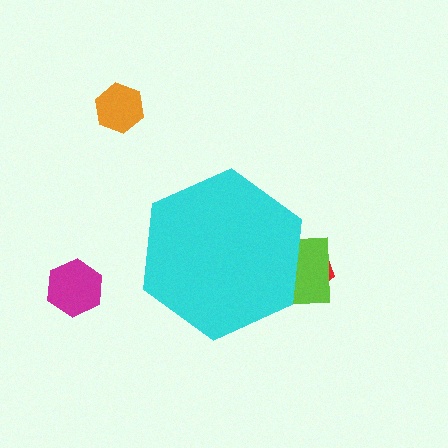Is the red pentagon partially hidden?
Yes, the red pentagon is partially hidden behind the cyan hexagon.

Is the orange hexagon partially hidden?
No, the orange hexagon is fully visible.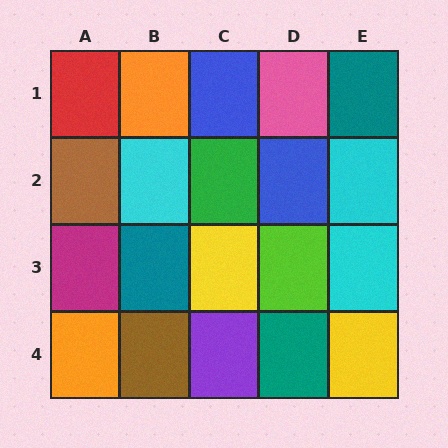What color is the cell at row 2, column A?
Brown.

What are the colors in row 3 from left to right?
Magenta, teal, yellow, lime, cyan.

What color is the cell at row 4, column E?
Yellow.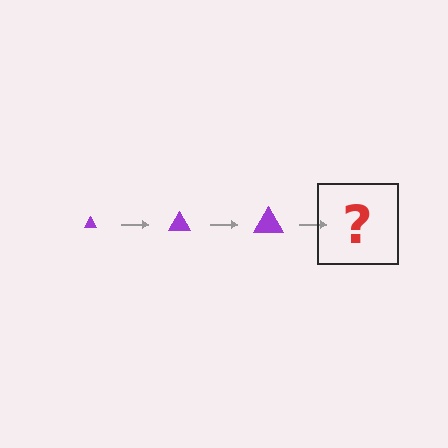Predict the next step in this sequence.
The next step is a purple triangle, larger than the previous one.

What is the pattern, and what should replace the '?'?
The pattern is that the triangle gets progressively larger each step. The '?' should be a purple triangle, larger than the previous one.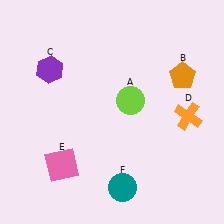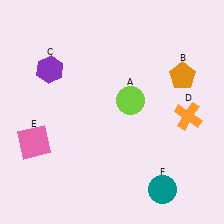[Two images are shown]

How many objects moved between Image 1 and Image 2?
2 objects moved between the two images.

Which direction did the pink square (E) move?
The pink square (E) moved left.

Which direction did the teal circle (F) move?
The teal circle (F) moved right.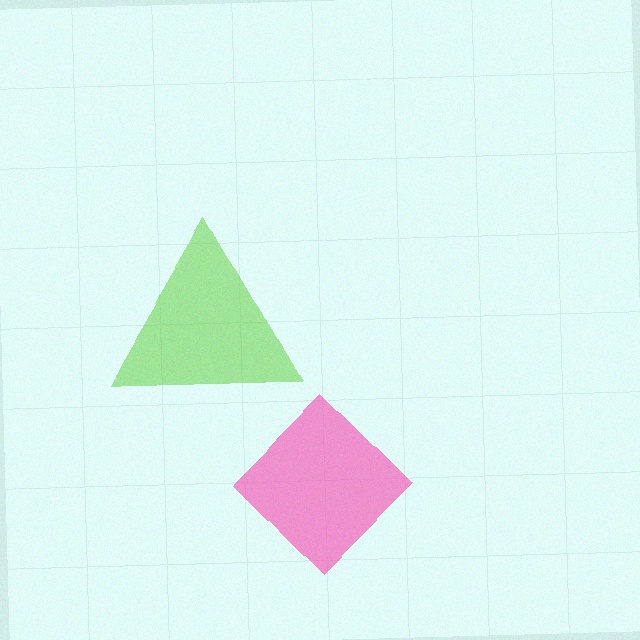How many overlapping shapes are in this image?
There are 2 overlapping shapes in the image.